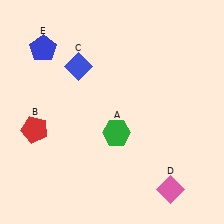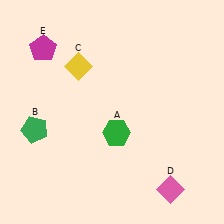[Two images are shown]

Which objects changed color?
B changed from red to green. C changed from blue to yellow. E changed from blue to magenta.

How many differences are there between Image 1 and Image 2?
There are 3 differences between the two images.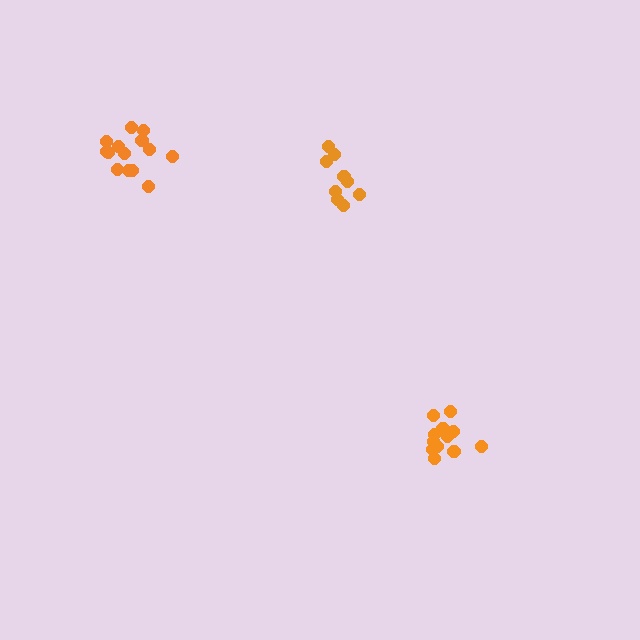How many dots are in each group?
Group 1: 14 dots, Group 2: 14 dots, Group 3: 9 dots (37 total).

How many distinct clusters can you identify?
There are 3 distinct clusters.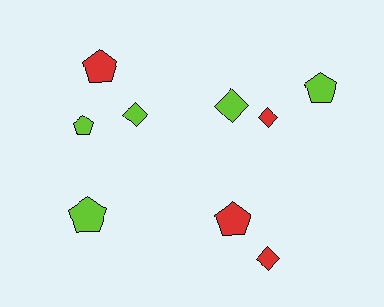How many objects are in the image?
There are 9 objects.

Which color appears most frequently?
Lime, with 5 objects.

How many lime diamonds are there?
There are 2 lime diamonds.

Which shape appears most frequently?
Pentagon, with 5 objects.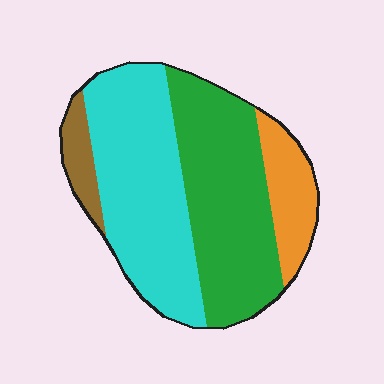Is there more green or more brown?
Green.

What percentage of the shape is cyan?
Cyan covers around 40% of the shape.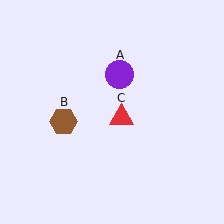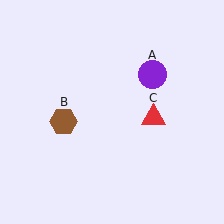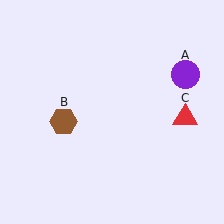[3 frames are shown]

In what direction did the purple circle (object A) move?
The purple circle (object A) moved right.